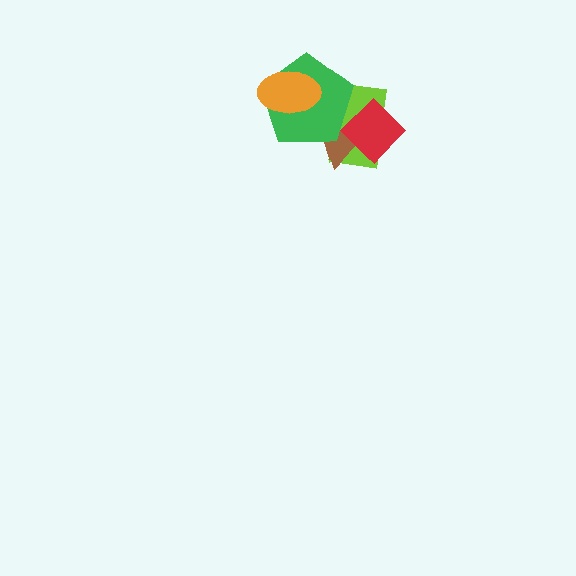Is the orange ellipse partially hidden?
No, no other shape covers it.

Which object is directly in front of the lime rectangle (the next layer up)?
The brown triangle is directly in front of the lime rectangle.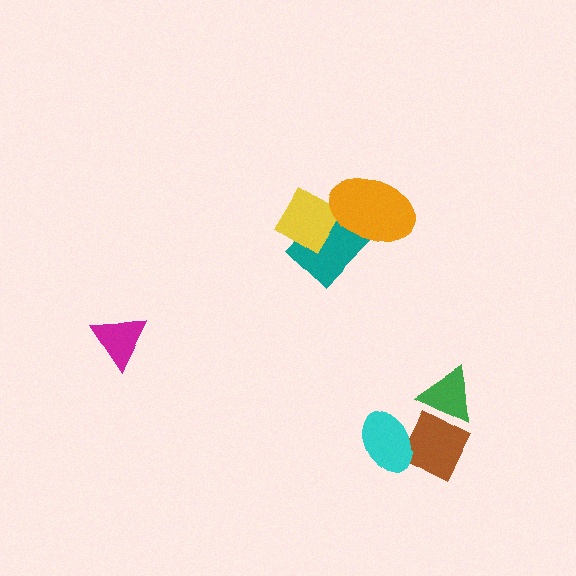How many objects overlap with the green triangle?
1 object overlaps with the green triangle.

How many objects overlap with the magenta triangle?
0 objects overlap with the magenta triangle.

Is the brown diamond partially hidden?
Yes, it is partially covered by another shape.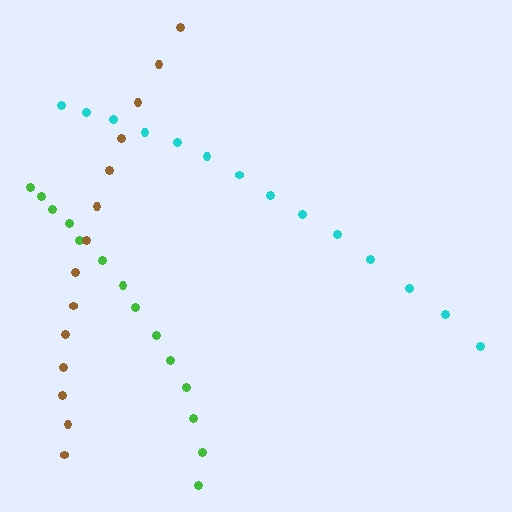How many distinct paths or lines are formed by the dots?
There are 3 distinct paths.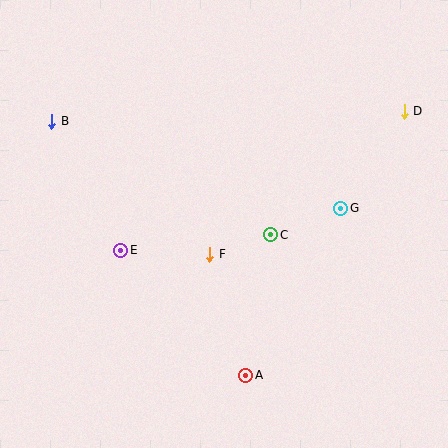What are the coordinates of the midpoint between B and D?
The midpoint between B and D is at (228, 116).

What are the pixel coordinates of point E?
Point E is at (121, 250).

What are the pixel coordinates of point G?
Point G is at (341, 208).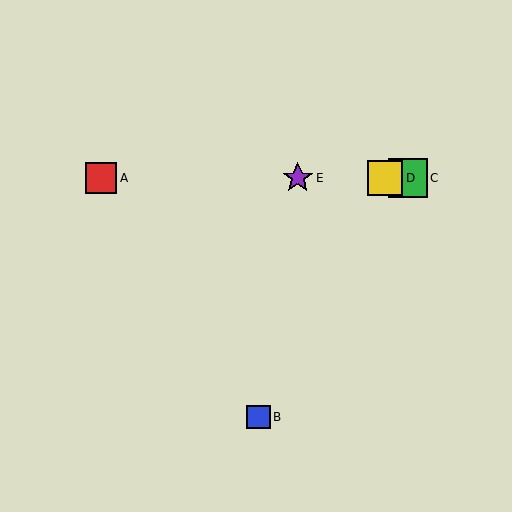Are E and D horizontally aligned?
Yes, both are at y≈178.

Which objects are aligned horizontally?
Objects A, C, D, E are aligned horizontally.